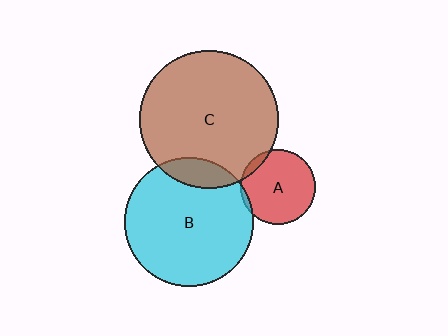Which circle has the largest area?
Circle C (brown).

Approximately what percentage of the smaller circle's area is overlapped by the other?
Approximately 15%.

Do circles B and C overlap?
Yes.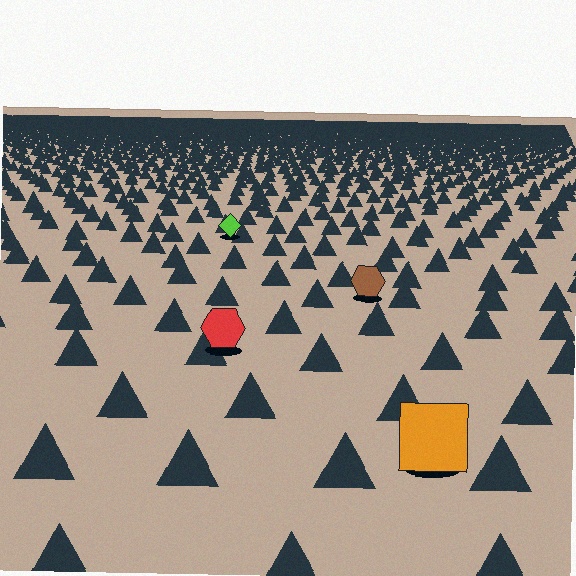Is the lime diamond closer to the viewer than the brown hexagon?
No. The brown hexagon is closer — you can tell from the texture gradient: the ground texture is coarser near it.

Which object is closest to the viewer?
The orange square is closest. The texture marks near it are larger and more spread out.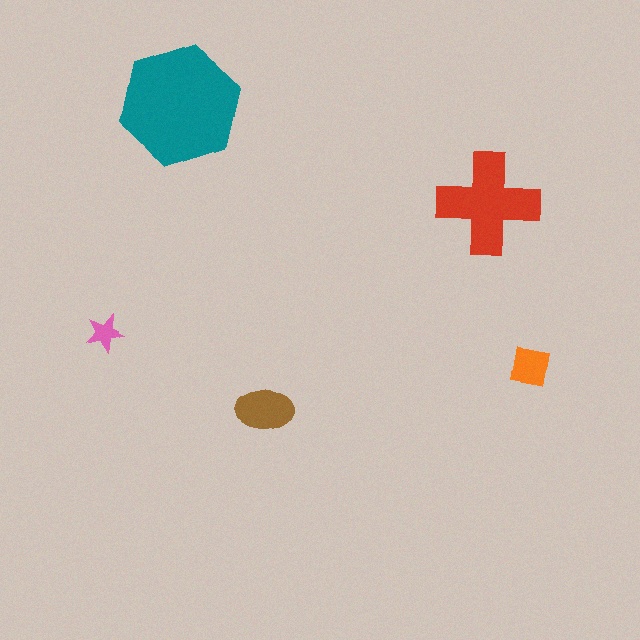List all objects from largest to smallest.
The teal hexagon, the red cross, the brown ellipse, the orange square, the pink star.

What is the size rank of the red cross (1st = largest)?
2nd.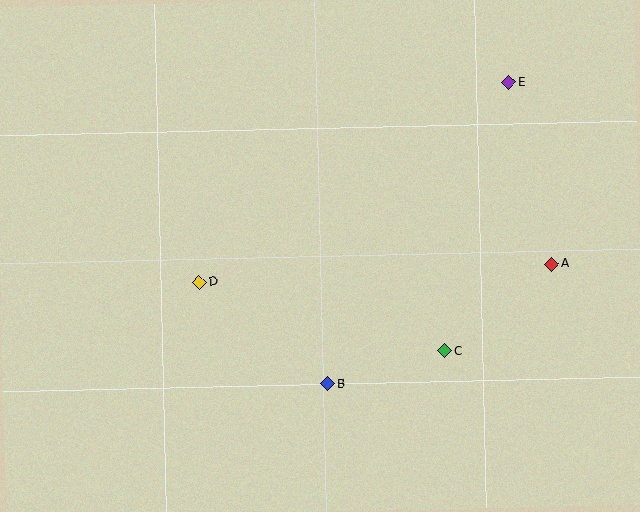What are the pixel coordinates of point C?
Point C is at (445, 351).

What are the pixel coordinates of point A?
Point A is at (552, 264).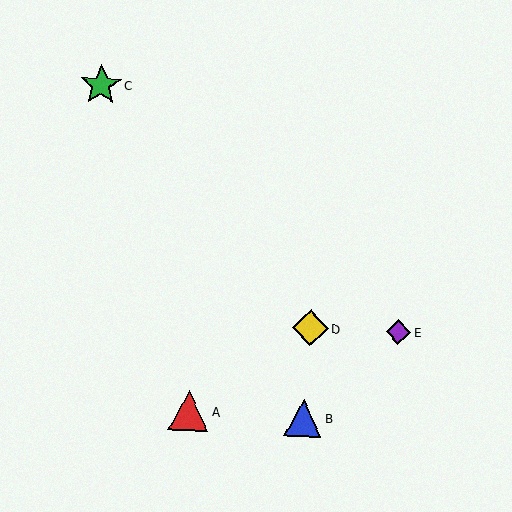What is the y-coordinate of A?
Object A is at y≈411.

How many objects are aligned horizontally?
2 objects (D, E) are aligned horizontally.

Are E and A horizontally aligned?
No, E is at y≈332 and A is at y≈411.